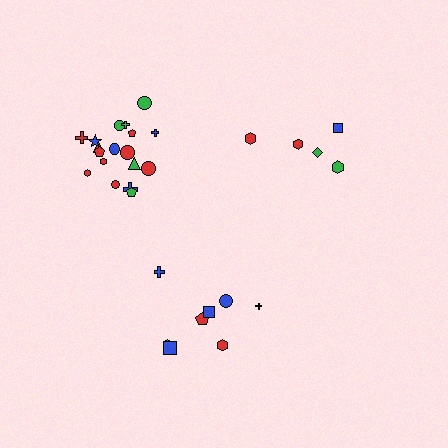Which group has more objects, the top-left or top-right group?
The top-left group.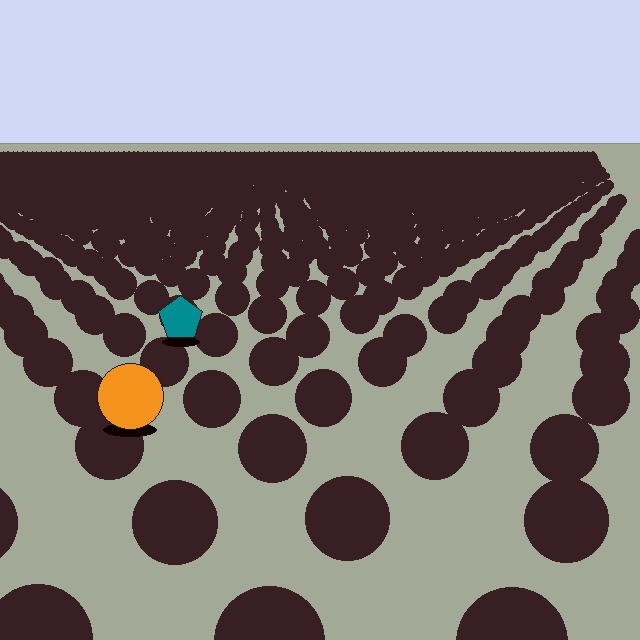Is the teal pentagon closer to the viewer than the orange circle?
No. The orange circle is closer — you can tell from the texture gradient: the ground texture is coarser near it.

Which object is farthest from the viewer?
The teal pentagon is farthest from the viewer. It appears smaller and the ground texture around it is denser.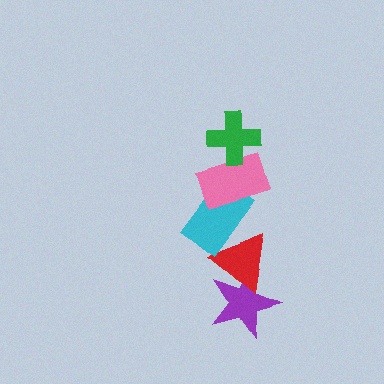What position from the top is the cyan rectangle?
The cyan rectangle is 3rd from the top.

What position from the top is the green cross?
The green cross is 1st from the top.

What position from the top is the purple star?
The purple star is 5th from the top.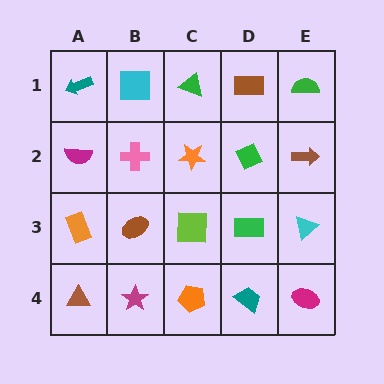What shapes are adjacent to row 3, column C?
An orange star (row 2, column C), an orange pentagon (row 4, column C), a brown ellipse (row 3, column B), a green rectangle (row 3, column D).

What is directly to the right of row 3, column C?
A green rectangle.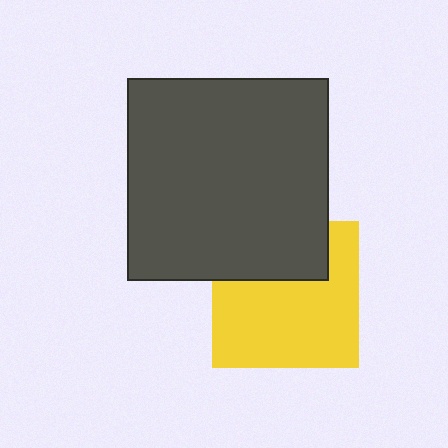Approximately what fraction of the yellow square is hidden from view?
Roughly 33% of the yellow square is hidden behind the dark gray square.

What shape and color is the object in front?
The object in front is a dark gray square.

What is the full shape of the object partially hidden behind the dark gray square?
The partially hidden object is a yellow square.